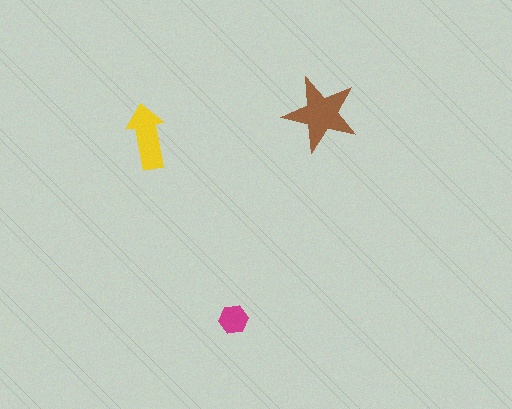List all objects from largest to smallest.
The brown star, the yellow arrow, the magenta hexagon.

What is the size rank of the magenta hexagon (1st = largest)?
3rd.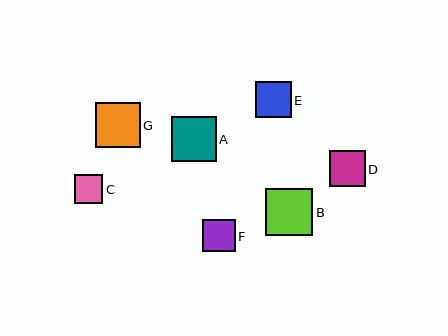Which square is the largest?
Square B is the largest with a size of approximately 47 pixels.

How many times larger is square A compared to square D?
Square A is approximately 1.2 times the size of square D.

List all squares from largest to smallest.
From largest to smallest: B, A, G, D, E, F, C.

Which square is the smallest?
Square C is the smallest with a size of approximately 29 pixels.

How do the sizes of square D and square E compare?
Square D and square E are approximately the same size.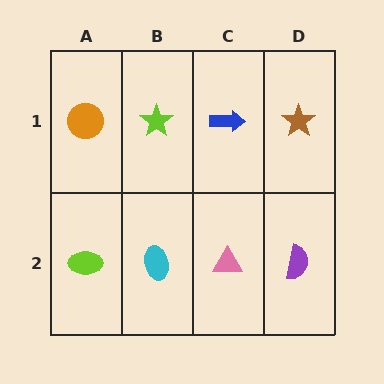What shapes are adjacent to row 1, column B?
A cyan ellipse (row 2, column B), an orange circle (row 1, column A), a blue arrow (row 1, column C).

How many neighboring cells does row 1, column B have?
3.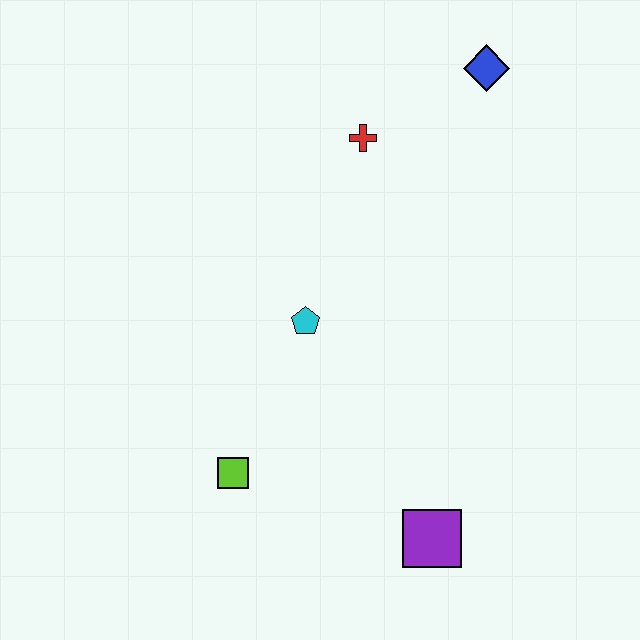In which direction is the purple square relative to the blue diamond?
The purple square is below the blue diamond.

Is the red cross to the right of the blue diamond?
No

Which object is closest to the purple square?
The lime square is closest to the purple square.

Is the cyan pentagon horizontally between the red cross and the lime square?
Yes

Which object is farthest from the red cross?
The purple square is farthest from the red cross.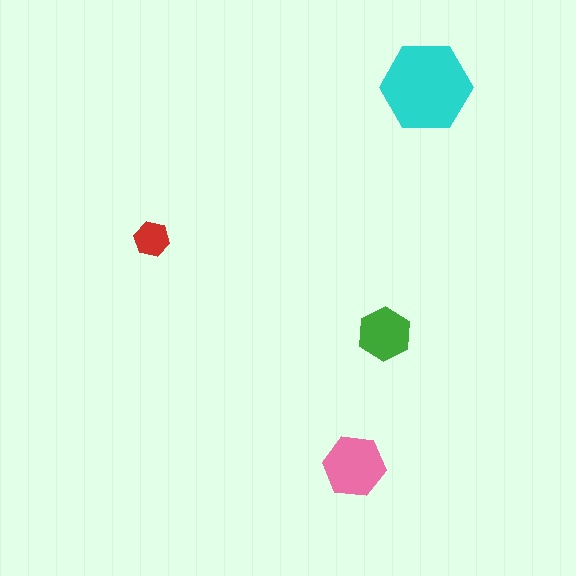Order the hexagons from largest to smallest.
the cyan one, the pink one, the green one, the red one.